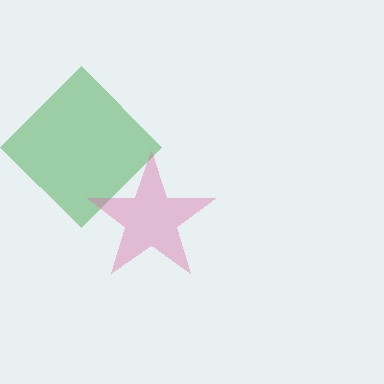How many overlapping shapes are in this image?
There are 2 overlapping shapes in the image.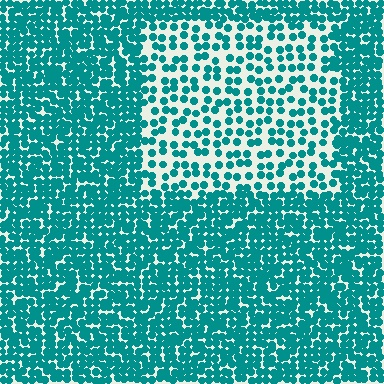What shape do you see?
I see a rectangle.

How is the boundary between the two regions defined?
The boundary is defined by a change in element density (approximately 2.2x ratio). All elements are the same color, size, and shape.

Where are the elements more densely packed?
The elements are more densely packed outside the rectangle boundary.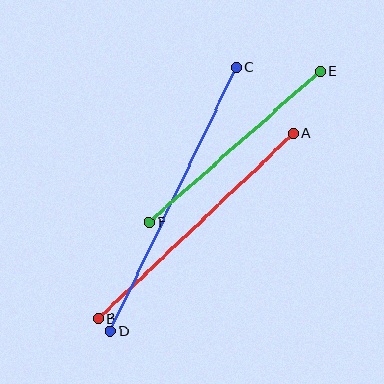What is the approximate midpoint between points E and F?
The midpoint is at approximately (235, 147) pixels.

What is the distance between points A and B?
The distance is approximately 269 pixels.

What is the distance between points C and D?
The distance is approximately 292 pixels.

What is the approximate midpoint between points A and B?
The midpoint is at approximately (196, 226) pixels.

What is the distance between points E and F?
The distance is approximately 228 pixels.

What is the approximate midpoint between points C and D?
The midpoint is at approximately (173, 200) pixels.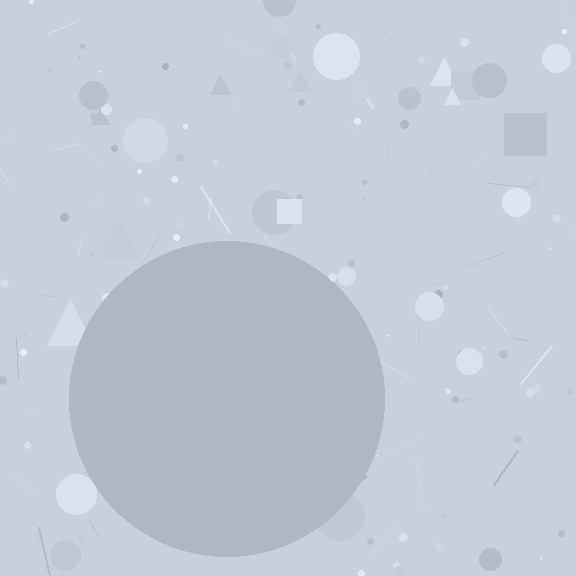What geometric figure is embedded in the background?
A circle is embedded in the background.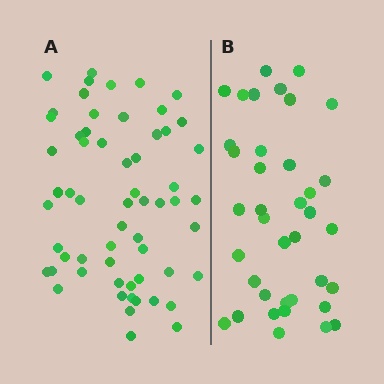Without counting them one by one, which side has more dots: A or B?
Region A (the left region) has more dots.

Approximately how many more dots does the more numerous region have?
Region A has approximately 20 more dots than region B.